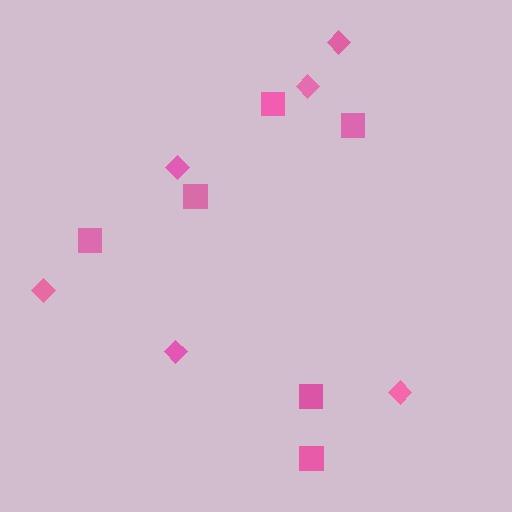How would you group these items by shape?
There are 2 groups: one group of squares (6) and one group of diamonds (6).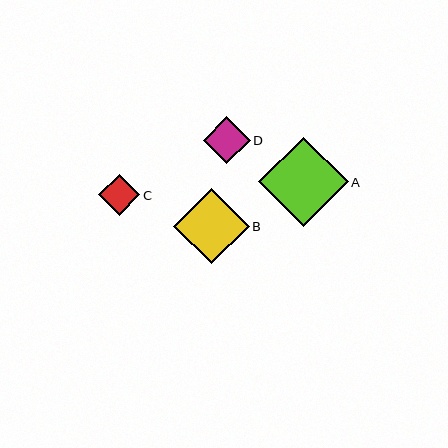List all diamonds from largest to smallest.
From largest to smallest: A, B, D, C.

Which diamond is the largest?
Diamond A is the largest with a size of approximately 90 pixels.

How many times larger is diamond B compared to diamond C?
Diamond B is approximately 1.8 times the size of diamond C.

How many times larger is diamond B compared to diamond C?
Diamond B is approximately 1.8 times the size of diamond C.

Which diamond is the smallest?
Diamond C is the smallest with a size of approximately 41 pixels.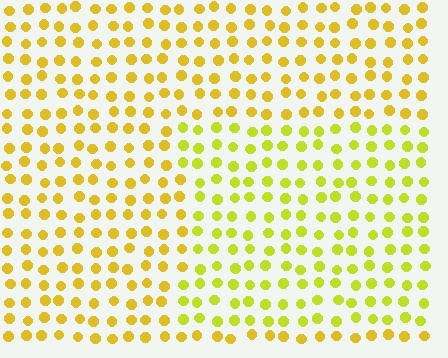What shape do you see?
I see a rectangle.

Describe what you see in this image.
The image is filled with small yellow elements in a uniform arrangement. A rectangle-shaped region is visible where the elements are tinted to a slightly different hue, forming a subtle color boundary.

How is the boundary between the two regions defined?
The boundary is defined purely by a slight shift in hue (about 21 degrees). Spacing, size, and orientation are identical on both sides.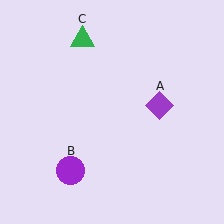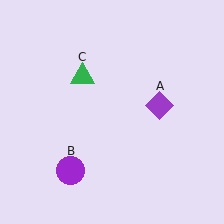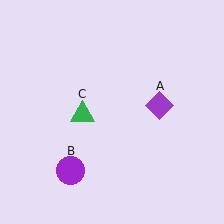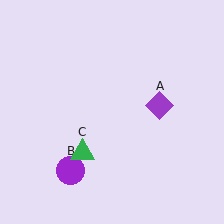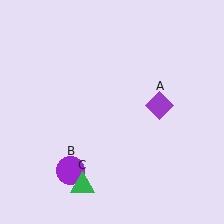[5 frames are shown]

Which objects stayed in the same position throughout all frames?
Purple diamond (object A) and purple circle (object B) remained stationary.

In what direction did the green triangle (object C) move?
The green triangle (object C) moved down.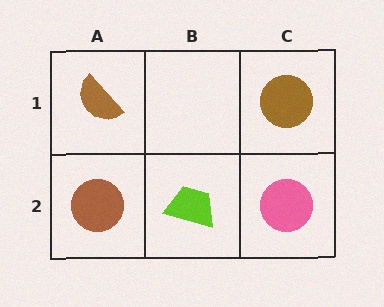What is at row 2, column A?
A brown circle.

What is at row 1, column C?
A brown circle.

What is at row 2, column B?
A lime trapezoid.